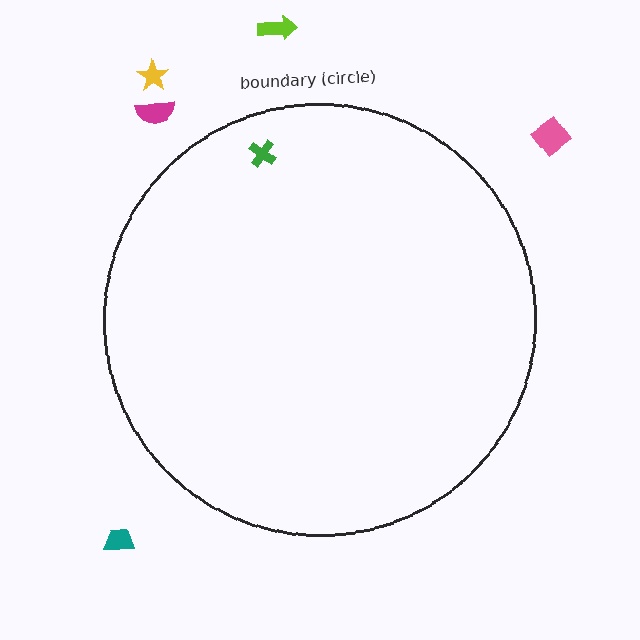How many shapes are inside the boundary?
1 inside, 5 outside.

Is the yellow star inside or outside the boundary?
Outside.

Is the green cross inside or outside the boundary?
Inside.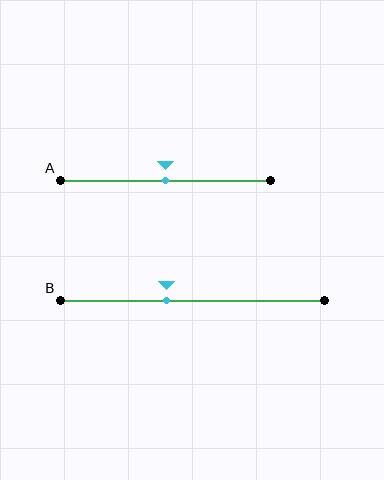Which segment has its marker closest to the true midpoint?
Segment A has its marker closest to the true midpoint.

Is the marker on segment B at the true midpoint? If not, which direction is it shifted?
No, the marker on segment B is shifted to the left by about 10% of the segment length.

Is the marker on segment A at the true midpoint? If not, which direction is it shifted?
Yes, the marker on segment A is at the true midpoint.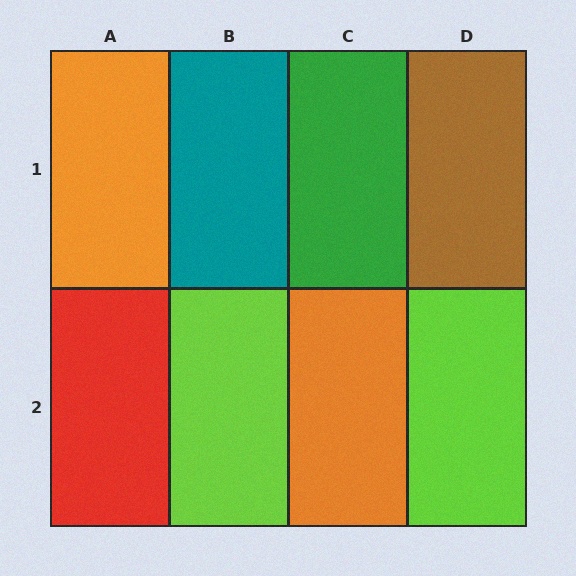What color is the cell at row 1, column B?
Teal.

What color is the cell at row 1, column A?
Orange.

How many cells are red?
1 cell is red.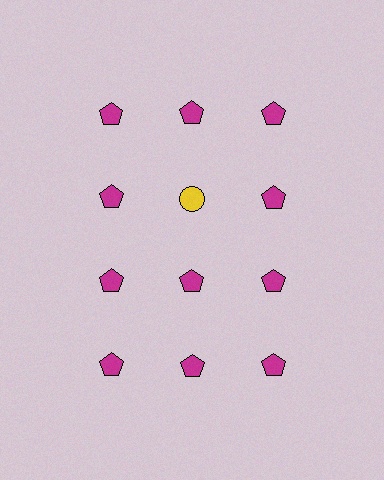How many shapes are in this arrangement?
There are 12 shapes arranged in a grid pattern.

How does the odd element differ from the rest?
It differs in both color (yellow instead of magenta) and shape (circle instead of pentagon).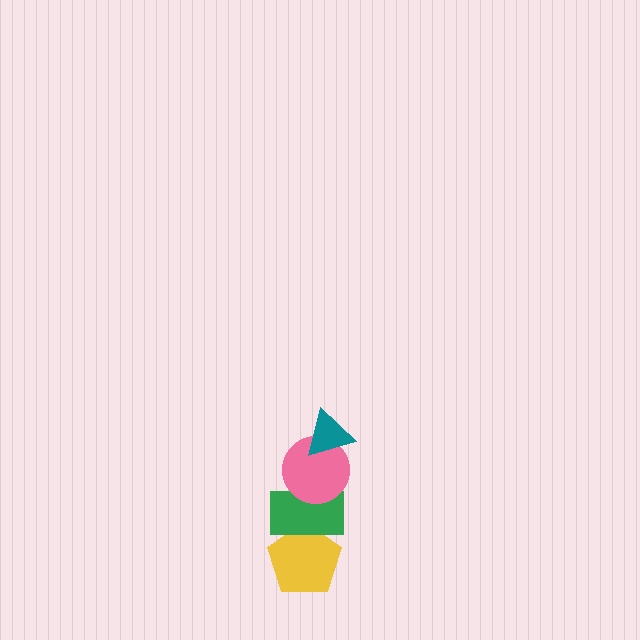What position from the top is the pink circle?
The pink circle is 2nd from the top.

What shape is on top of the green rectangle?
The pink circle is on top of the green rectangle.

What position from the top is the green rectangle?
The green rectangle is 3rd from the top.